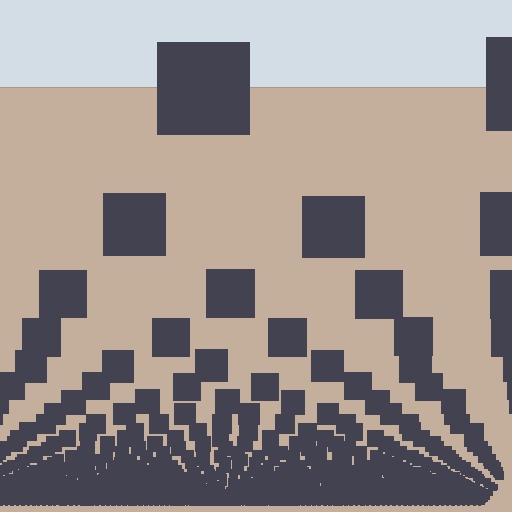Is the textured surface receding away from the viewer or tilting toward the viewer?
The surface appears to tilt toward the viewer. Texture elements get larger and sparser toward the top.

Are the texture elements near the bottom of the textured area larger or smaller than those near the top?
Smaller. The gradient is inverted — elements near the bottom are smaller and denser.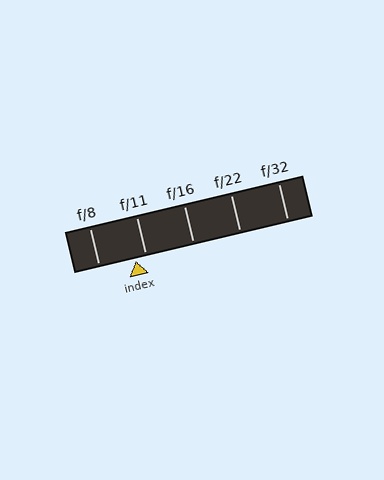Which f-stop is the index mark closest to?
The index mark is closest to f/11.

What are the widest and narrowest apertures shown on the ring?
The widest aperture shown is f/8 and the narrowest is f/32.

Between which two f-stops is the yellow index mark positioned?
The index mark is between f/8 and f/11.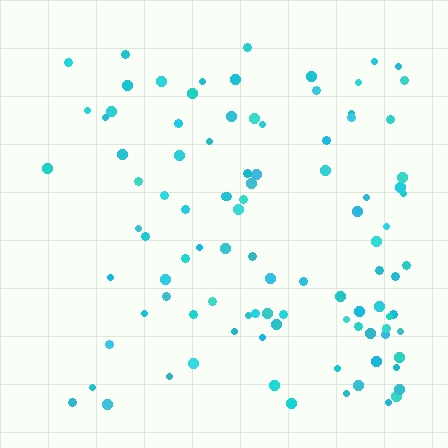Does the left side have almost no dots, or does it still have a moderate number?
Still a moderate number, just noticeably fewer than the right.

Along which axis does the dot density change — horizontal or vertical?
Horizontal.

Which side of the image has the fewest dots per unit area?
The left.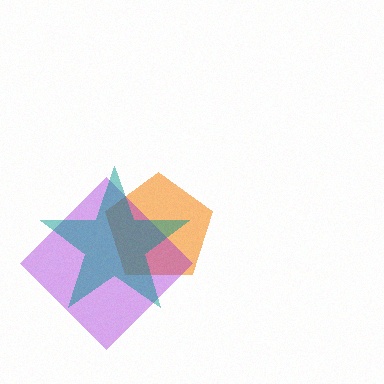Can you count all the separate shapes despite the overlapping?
Yes, there are 3 separate shapes.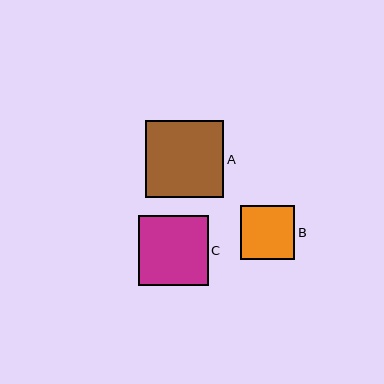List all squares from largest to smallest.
From largest to smallest: A, C, B.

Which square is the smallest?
Square B is the smallest with a size of approximately 54 pixels.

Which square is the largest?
Square A is the largest with a size of approximately 78 pixels.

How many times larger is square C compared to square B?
Square C is approximately 1.3 times the size of square B.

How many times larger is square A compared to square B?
Square A is approximately 1.4 times the size of square B.